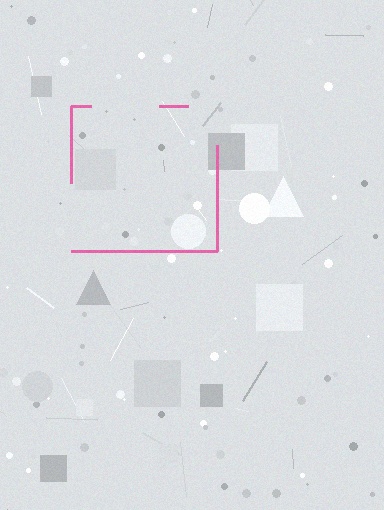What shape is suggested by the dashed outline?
The dashed outline suggests a square.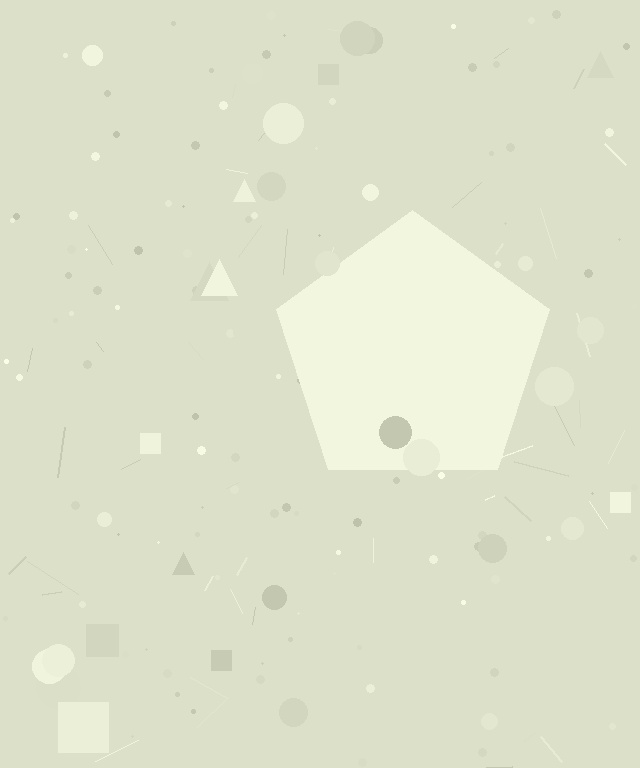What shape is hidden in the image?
A pentagon is hidden in the image.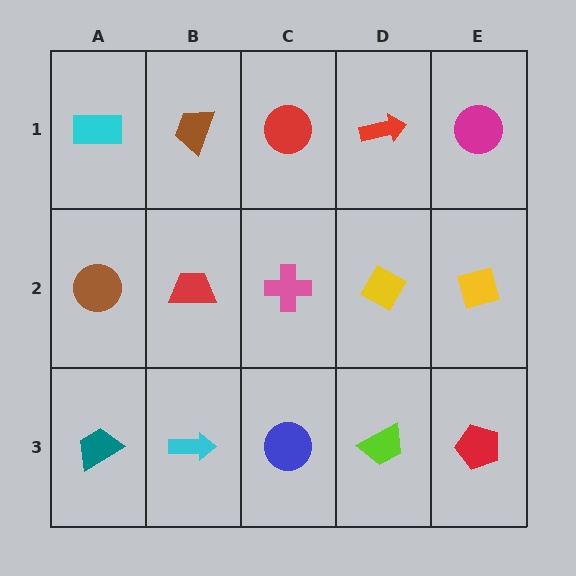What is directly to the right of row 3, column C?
A lime trapezoid.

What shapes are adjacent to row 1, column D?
A yellow diamond (row 2, column D), a red circle (row 1, column C), a magenta circle (row 1, column E).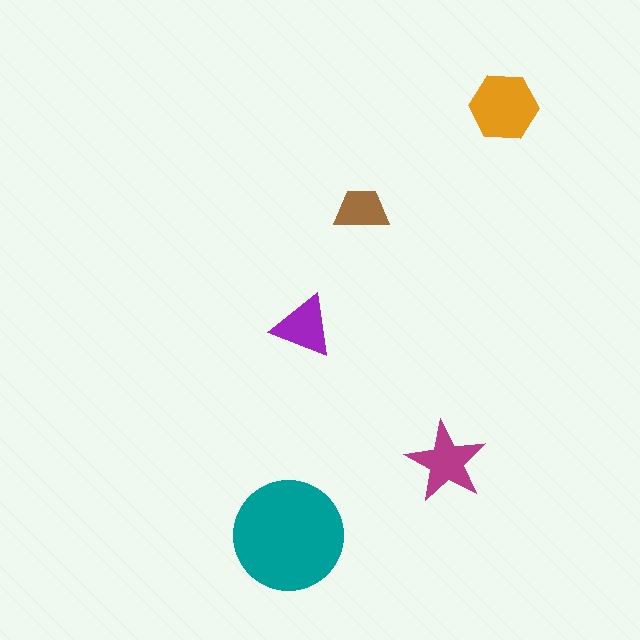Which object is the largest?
The teal circle.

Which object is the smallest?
The brown trapezoid.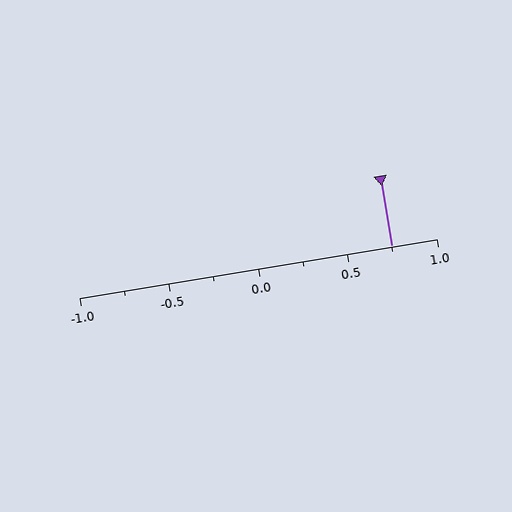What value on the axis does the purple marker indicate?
The marker indicates approximately 0.75.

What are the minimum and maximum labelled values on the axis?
The axis runs from -1.0 to 1.0.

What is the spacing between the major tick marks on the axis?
The major ticks are spaced 0.5 apart.